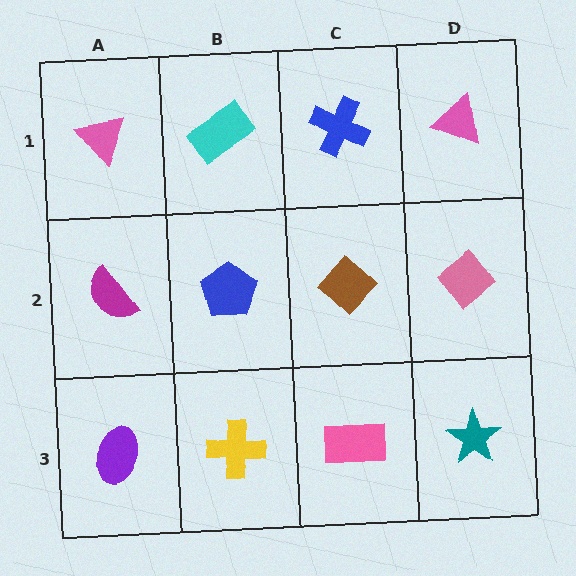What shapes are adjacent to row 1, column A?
A magenta semicircle (row 2, column A), a cyan rectangle (row 1, column B).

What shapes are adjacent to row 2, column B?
A cyan rectangle (row 1, column B), a yellow cross (row 3, column B), a magenta semicircle (row 2, column A), a brown diamond (row 2, column C).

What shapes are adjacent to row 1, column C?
A brown diamond (row 2, column C), a cyan rectangle (row 1, column B), a pink triangle (row 1, column D).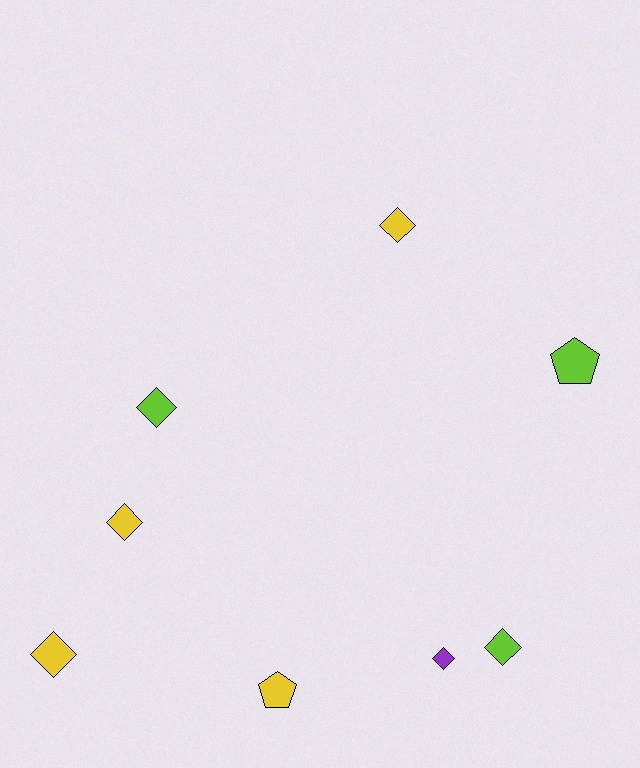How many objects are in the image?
There are 8 objects.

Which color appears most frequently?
Yellow, with 4 objects.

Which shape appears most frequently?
Diamond, with 6 objects.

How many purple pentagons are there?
There are no purple pentagons.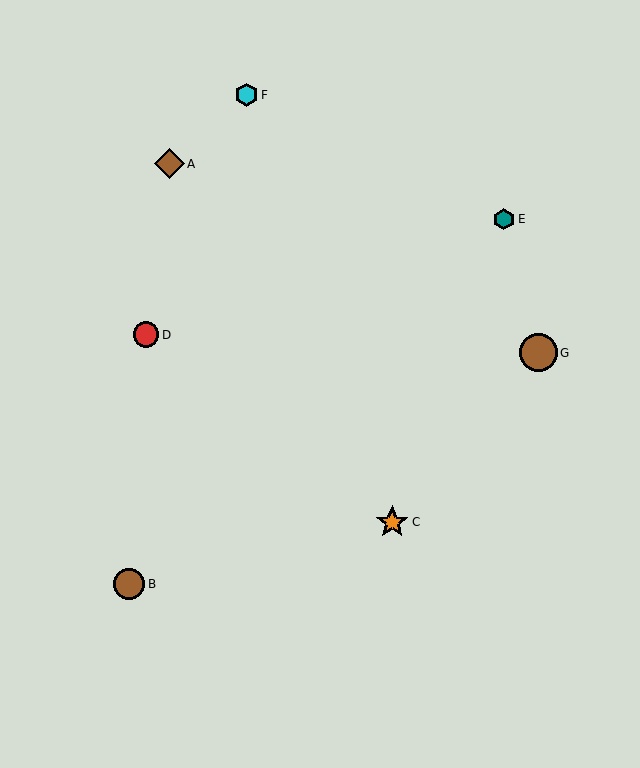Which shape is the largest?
The brown circle (labeled G) is the largest.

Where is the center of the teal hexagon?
The center of the teal hexagon is at (504, 219).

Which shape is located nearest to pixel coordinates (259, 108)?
The cyan hexagon (labeled F) at (247, 95) is nearest to that location.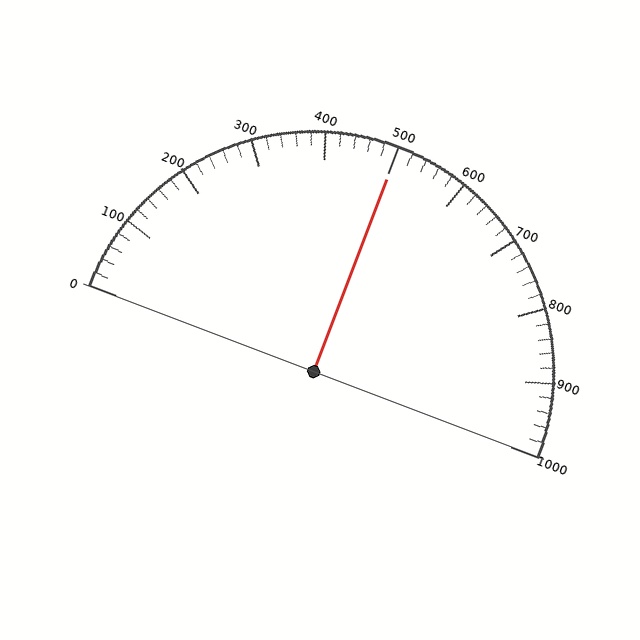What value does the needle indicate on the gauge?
The needle indicates approximately 500.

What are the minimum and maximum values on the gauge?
The gauge ranges from 0 to 1000.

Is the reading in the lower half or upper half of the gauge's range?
The reading is in the upper half of the range (0 to 1000).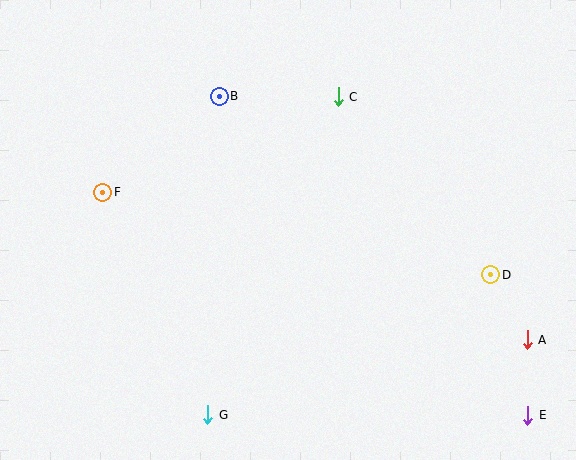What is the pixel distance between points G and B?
The distance between G and B is 319 pixels.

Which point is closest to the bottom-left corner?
Point G is closest to the bottom-left corner.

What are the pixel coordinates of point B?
Point B is at (219, 96).